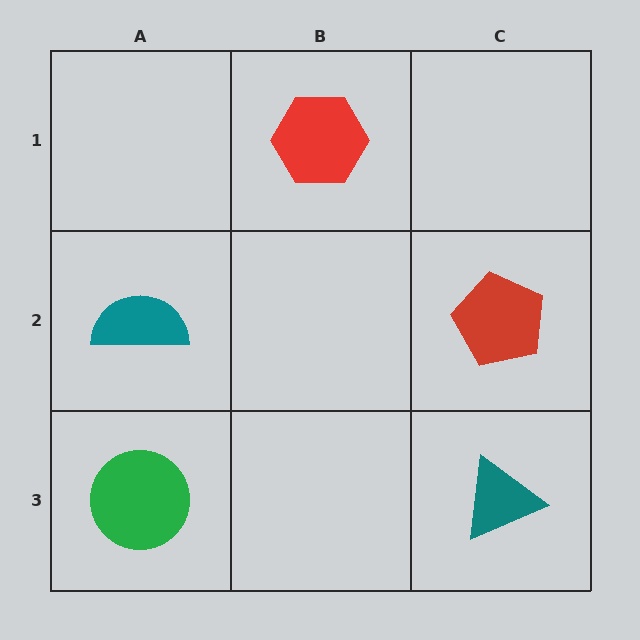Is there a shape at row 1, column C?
No, that cell is empty.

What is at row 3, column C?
A teal triangle.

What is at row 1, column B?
A red hexagon.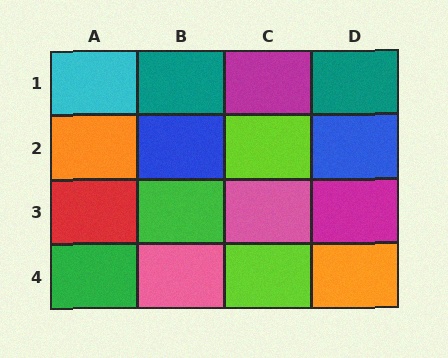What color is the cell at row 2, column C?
Lime.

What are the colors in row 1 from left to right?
Cyan, teal, magenta, teal.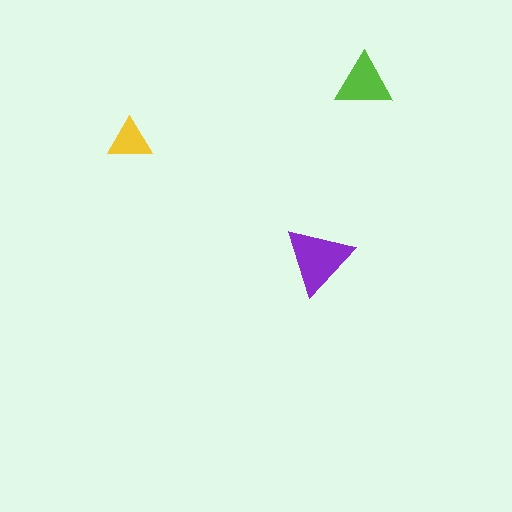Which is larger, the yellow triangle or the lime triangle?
The lime one.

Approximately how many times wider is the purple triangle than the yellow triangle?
About 1.5 times wider.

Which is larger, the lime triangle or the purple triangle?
The purple one.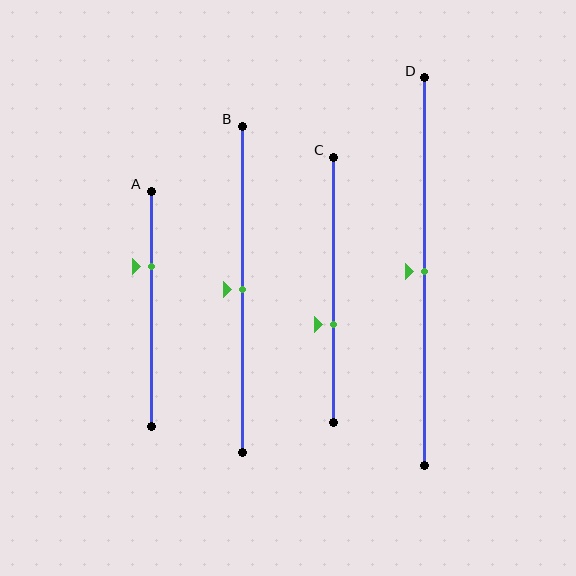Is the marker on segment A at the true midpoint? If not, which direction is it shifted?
No, the marker on segment A is shifted upward by about 18% of the segment length.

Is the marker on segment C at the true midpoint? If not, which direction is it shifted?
No, the marker on segment C is shifted downward by about 13% of the segment length.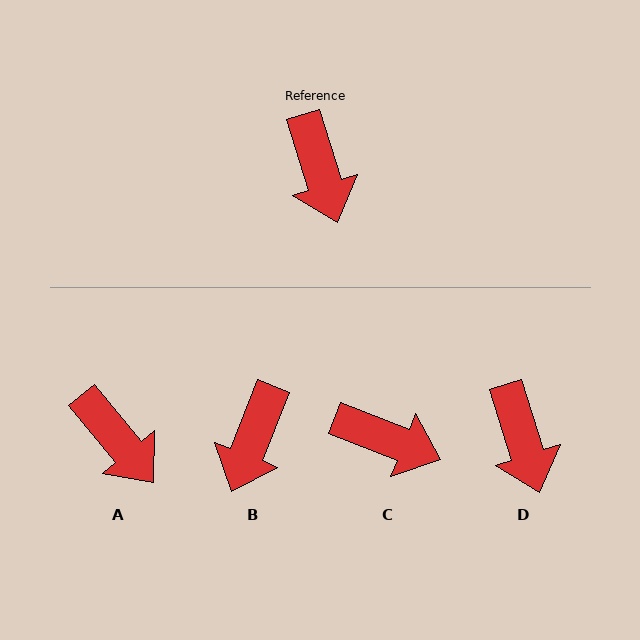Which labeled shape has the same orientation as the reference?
D.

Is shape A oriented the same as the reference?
No, it is off by about 22 degrees.